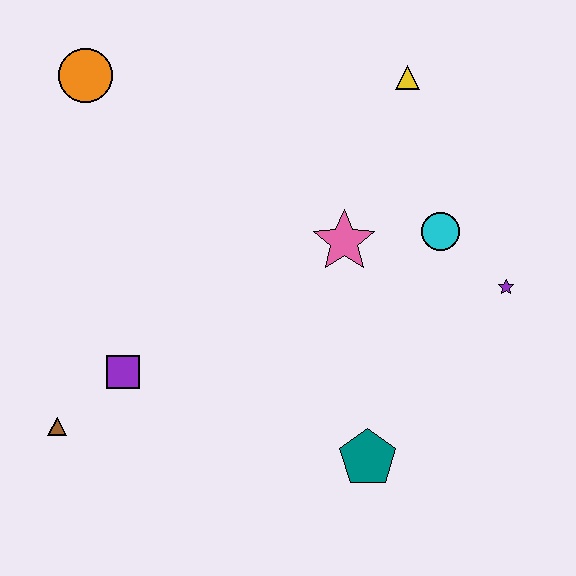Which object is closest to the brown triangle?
The purple square is closest to the brown triangle.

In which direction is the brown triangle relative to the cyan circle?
The brown triangle is to the left of the cyan circle.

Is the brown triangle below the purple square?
Yes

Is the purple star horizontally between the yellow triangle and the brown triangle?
No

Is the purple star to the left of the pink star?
No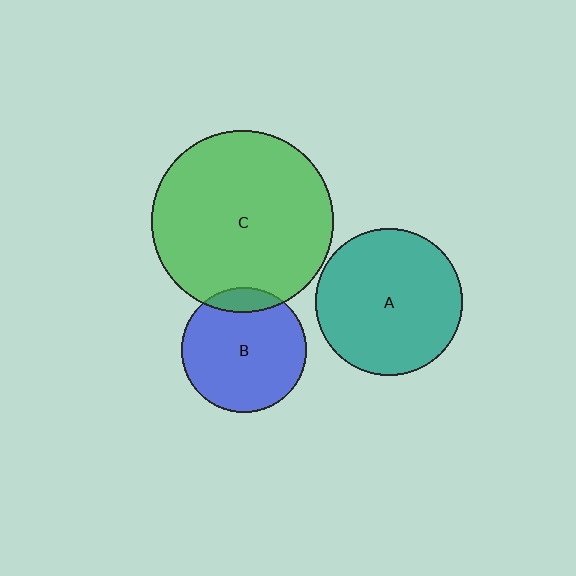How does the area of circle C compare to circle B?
Approximately 2.1 times.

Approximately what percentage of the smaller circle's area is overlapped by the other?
Approximately 10%.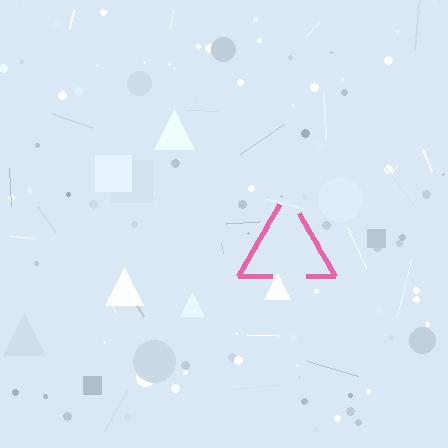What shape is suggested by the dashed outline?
The dashed outline suggests a triangle.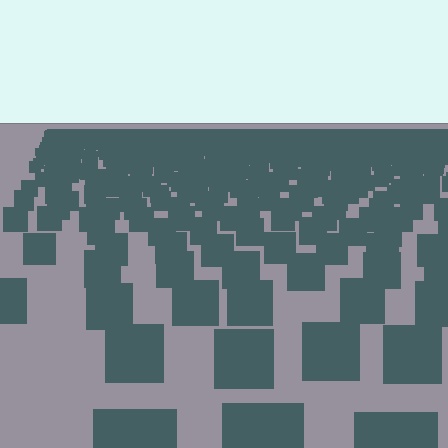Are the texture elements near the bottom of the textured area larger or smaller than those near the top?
Larger. Near the bottom, elements are closer to the viewer and appear at a bigger on-screen size.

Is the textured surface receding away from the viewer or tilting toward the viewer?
The surface is receding away from the viewer. Texture elements get smaller and denser toward the top.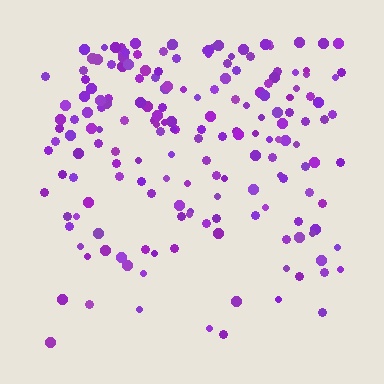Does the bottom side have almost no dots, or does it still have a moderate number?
Still a moderate number, just noticeably fewer than the top.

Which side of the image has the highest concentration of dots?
The top.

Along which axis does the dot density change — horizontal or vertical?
Vertical.